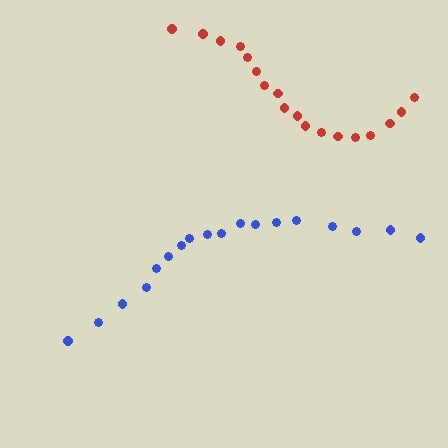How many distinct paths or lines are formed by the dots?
There are 2 distinct paths.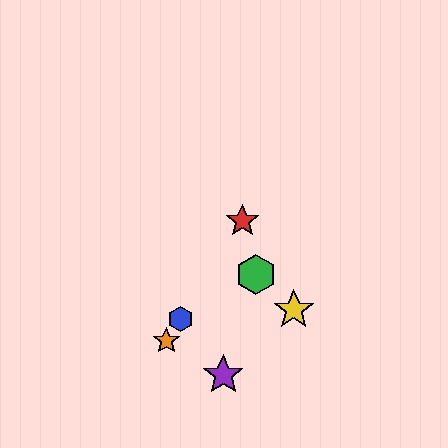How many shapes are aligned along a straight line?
3 shapes (the red star, the blue hexagon, the orange star) are aligned along a straight line.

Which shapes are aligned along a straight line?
The red star, the blue hexagon, the orange star are aligned along a straight line.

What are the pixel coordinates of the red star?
The red star is at (242, 221).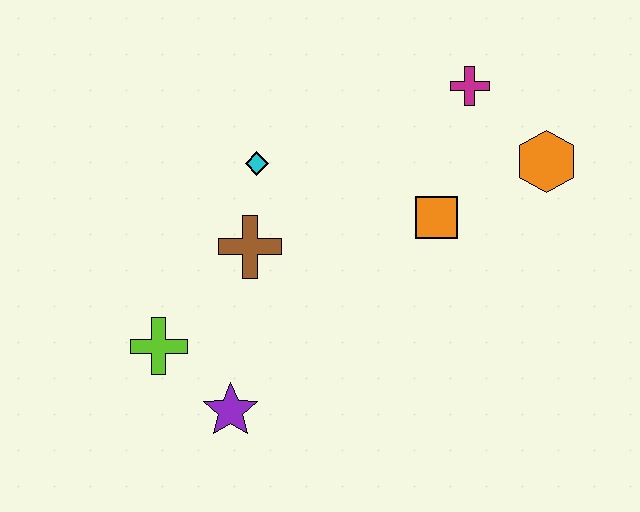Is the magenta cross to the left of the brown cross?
No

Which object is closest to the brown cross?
The cyan diamond is closest to the brown cross.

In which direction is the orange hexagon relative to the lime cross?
The orange hexagon is to the right of the lime cross.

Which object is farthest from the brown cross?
The orange hexagon is farthest from the brown cross.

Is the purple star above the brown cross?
No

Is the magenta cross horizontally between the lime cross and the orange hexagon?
Yes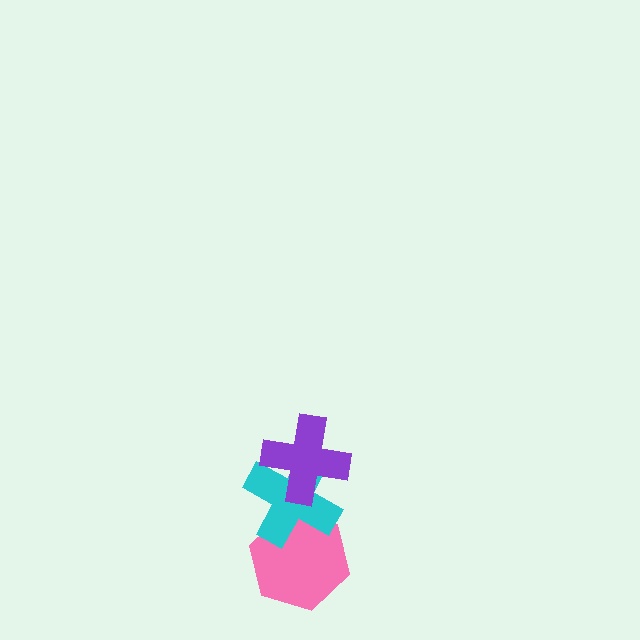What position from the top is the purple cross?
The purple cross is 1st from the top.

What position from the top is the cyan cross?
The cyan cross is 2nd from the top.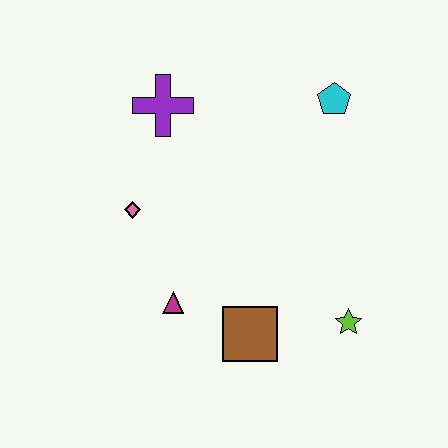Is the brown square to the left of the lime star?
Yes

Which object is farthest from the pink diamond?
The lime star is farthest from the pink diamond.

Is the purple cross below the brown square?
No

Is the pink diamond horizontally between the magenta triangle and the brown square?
No